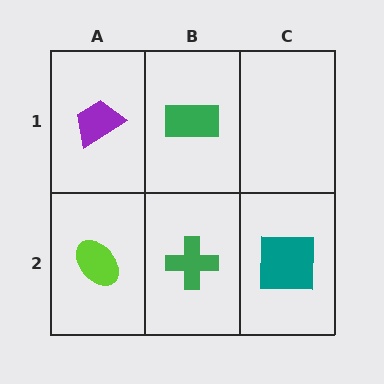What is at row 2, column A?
A lime ellipse.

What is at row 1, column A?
A purple trapezoid.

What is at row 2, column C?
A teal square.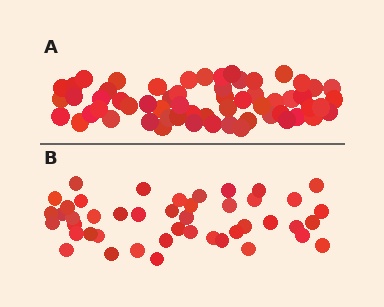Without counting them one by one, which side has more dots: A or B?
Region A (the top region) has more dots.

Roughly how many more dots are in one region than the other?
Region A has approximately 15 more dots than region B.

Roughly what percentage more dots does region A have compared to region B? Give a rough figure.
About 35% more.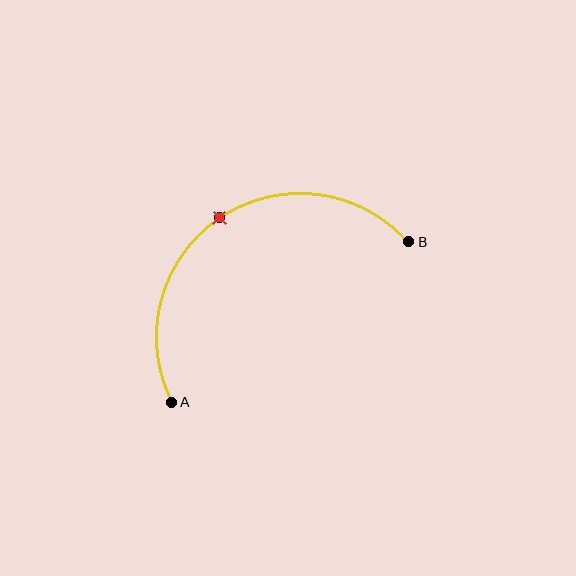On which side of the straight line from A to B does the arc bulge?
The arc bulges above and to the left of the straight line connecting A and B.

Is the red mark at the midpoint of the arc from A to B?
Yes. The red mark lies on the arc at equal arc-length from both A and B — it is the arc midpoint.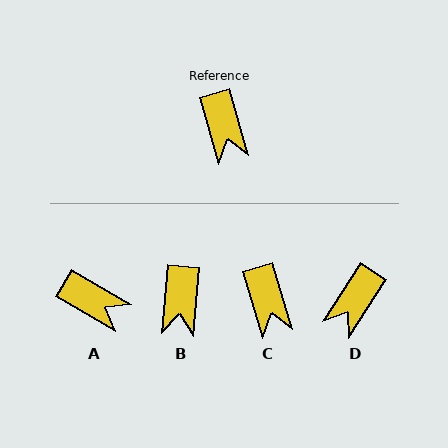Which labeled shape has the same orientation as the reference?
C.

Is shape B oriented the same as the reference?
No, it is off by about 21 degrees.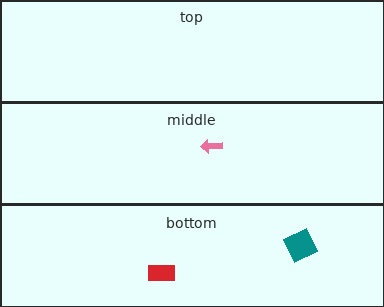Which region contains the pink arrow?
The middle region.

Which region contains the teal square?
The bottom region.